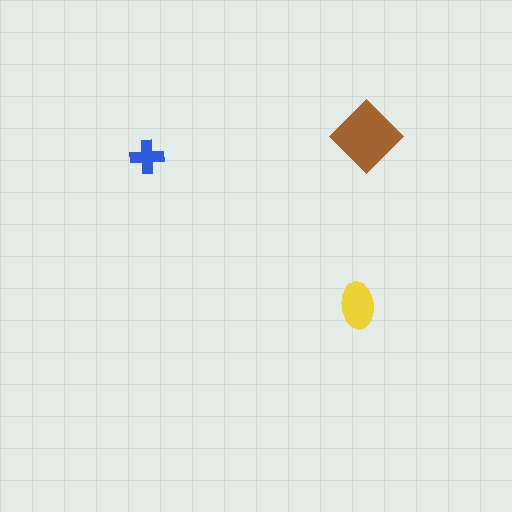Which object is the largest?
The brown diamond.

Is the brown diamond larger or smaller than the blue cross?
Larger.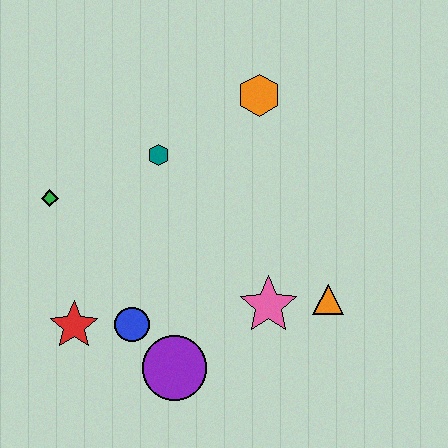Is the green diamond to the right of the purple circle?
No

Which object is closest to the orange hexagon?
The teal hexagon is closest to the orange hexagon.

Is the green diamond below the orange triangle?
No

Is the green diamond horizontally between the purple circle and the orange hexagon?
No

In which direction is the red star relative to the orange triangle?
The red star is to the left of the orange triangle.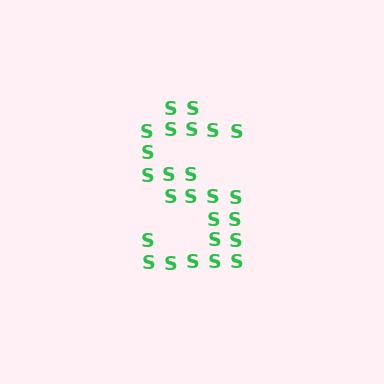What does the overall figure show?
The overall figure shows the letter S.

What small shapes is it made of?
It is made of small letter S's.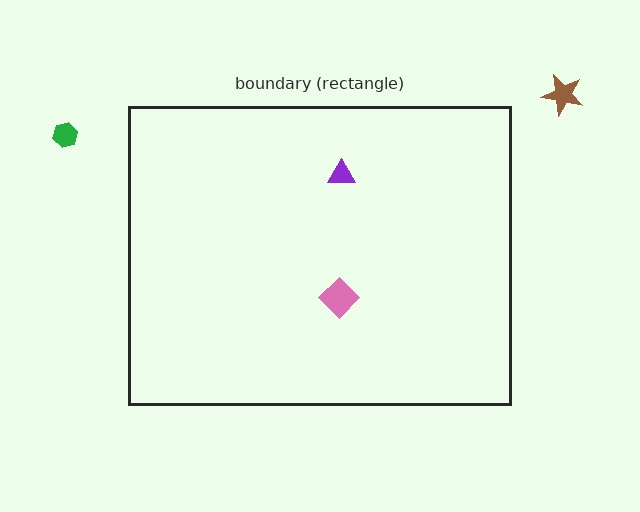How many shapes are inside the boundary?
2 inside, 2 outside.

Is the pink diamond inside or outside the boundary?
Inside.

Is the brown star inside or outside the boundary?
Outside.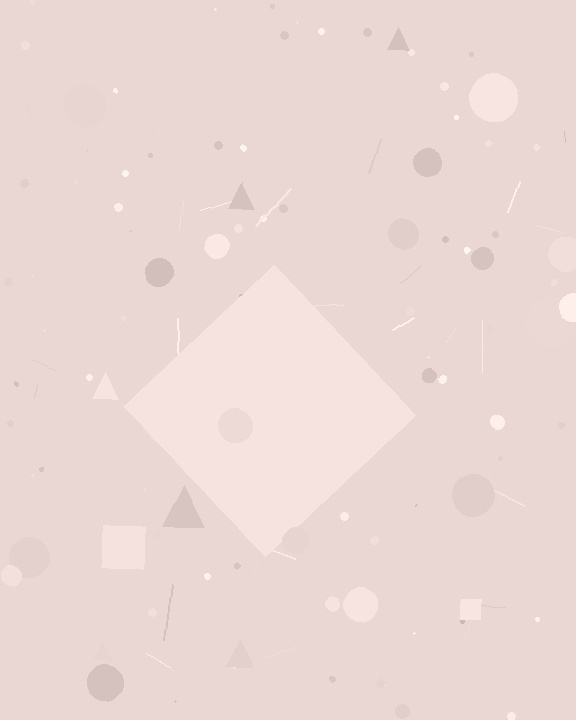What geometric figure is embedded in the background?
A diamond is embedded in the background.